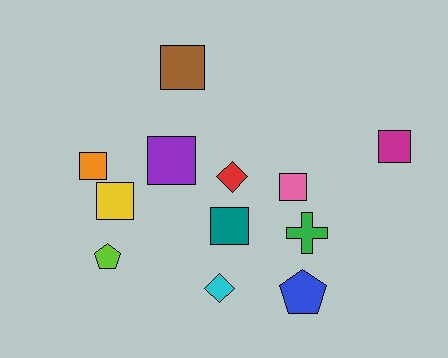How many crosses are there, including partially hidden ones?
There is 1 cross.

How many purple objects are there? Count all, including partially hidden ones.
There is 1 purple object.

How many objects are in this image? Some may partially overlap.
There are 12 objects.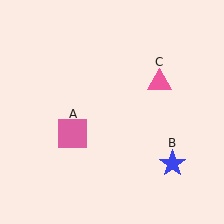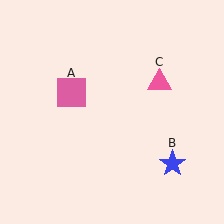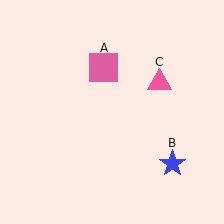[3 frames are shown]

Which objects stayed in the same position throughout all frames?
Blue star (object B) and pink triangle (object C) remained stationary.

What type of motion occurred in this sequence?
The pink square (object A) rotated clockwise around the center of the scene.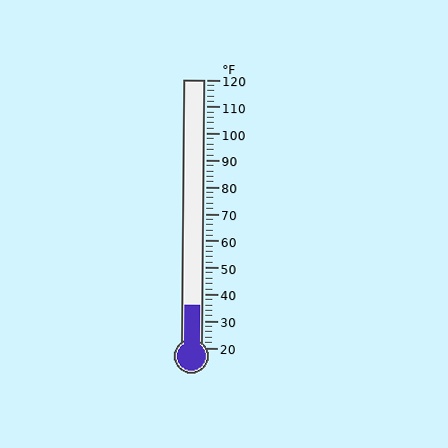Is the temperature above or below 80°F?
The temperature is below 80°F.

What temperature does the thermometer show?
The thermometer shows approximately 36°F.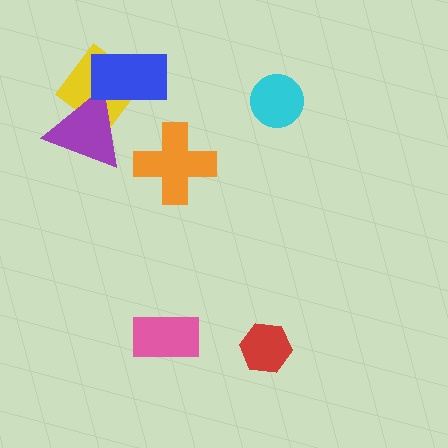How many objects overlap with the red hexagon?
0 objects overlap with the red hexagon.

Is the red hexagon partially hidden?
No, no other shape covers it.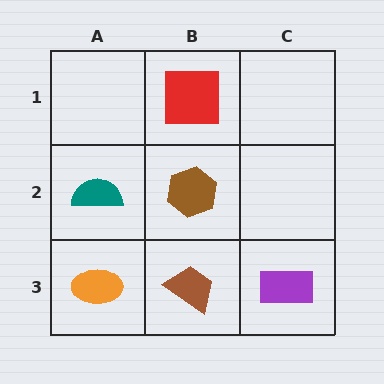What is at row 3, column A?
An orange ellipse.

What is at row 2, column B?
A brown hexagon.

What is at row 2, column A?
A teal semicircle.